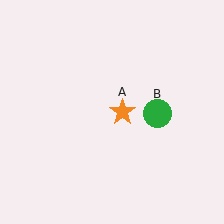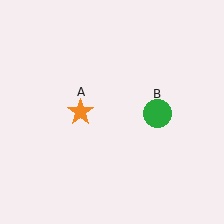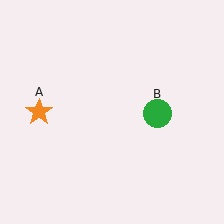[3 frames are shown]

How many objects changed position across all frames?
1 object changed position: orange star (object A).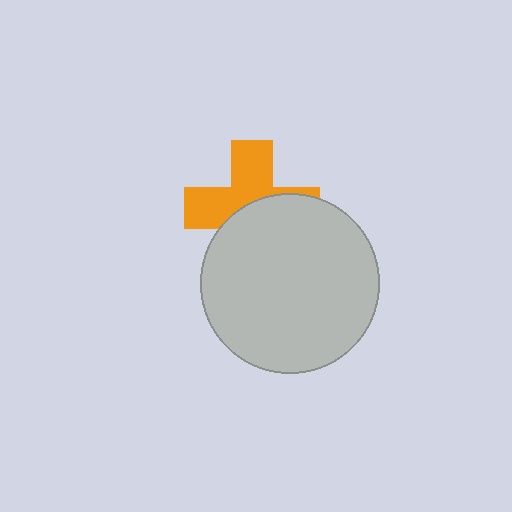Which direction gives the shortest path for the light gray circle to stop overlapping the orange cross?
Moving down gives the shortest separation.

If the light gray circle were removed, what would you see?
You would see the complete orange cross.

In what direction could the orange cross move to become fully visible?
The orange cross could move up. That would shift it out from behind the light gray circle entirely.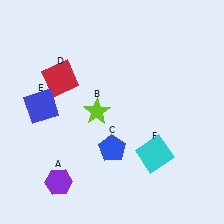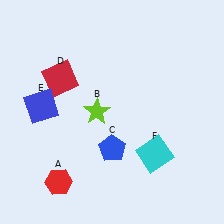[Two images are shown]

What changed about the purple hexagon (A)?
In Image 1, A is purple. In Image 2, it changed to red.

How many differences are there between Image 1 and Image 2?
There is 1 difference between the two images.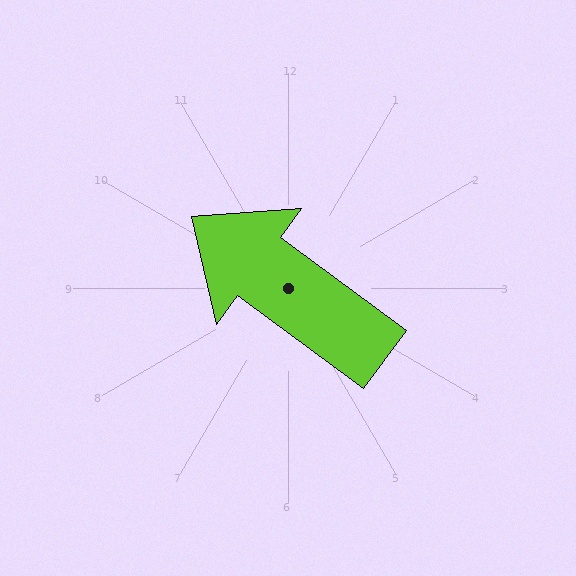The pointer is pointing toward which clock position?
Roughly 10 o'clock.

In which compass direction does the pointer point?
Northwest.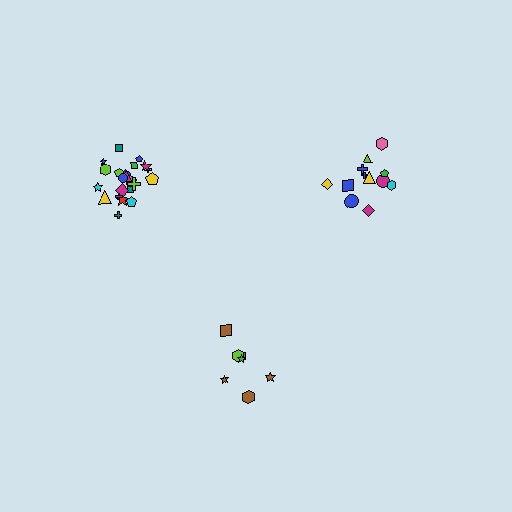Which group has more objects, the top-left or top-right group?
The top-left group.